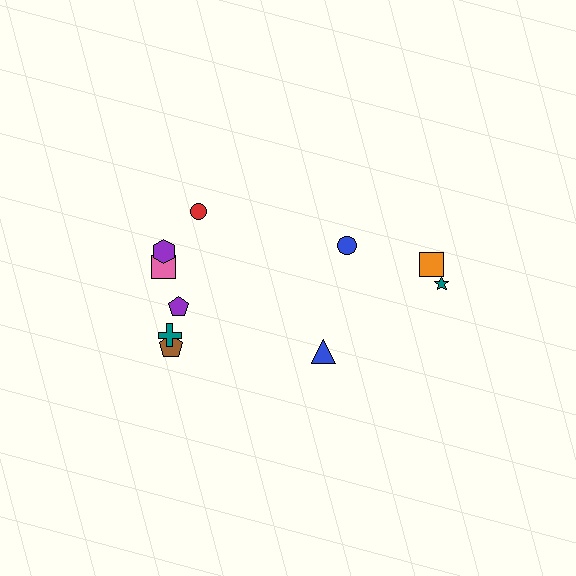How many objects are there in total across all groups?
There are 10 objects.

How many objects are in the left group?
There are 6 objects.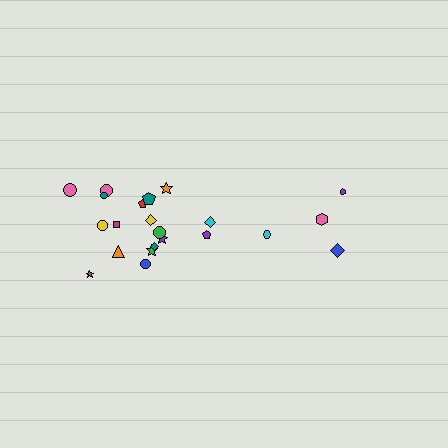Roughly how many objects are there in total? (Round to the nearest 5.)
Roughly 20 objects in total.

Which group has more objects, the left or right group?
The left group.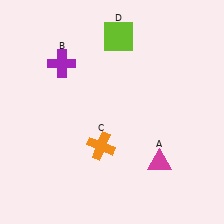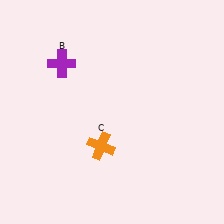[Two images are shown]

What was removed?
The lime square (D), the magenta triangle (A) were removed in Image 2.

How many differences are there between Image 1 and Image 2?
There are 2 differences between the two images.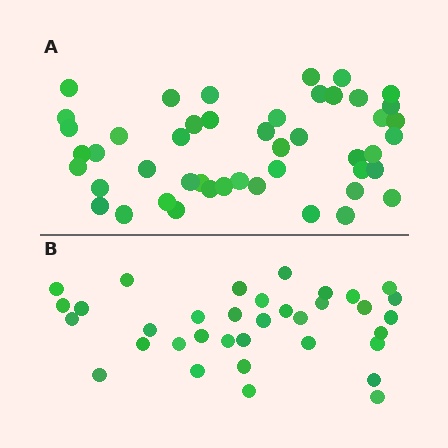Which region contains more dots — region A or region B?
Region A (the top region) has more dots.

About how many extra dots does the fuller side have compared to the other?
Region A has roughly 12 or so more dots than region B.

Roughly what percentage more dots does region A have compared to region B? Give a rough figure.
About 35% more.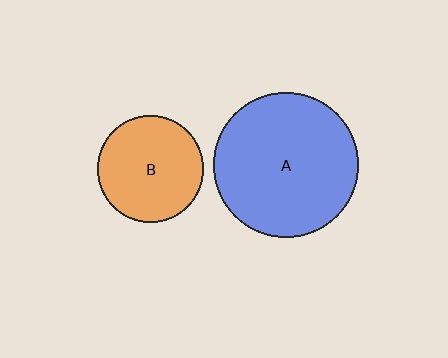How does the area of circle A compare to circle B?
Approximately 1.9 times.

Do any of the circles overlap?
No, none of the circles overlap.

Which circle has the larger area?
Circle A (blue).